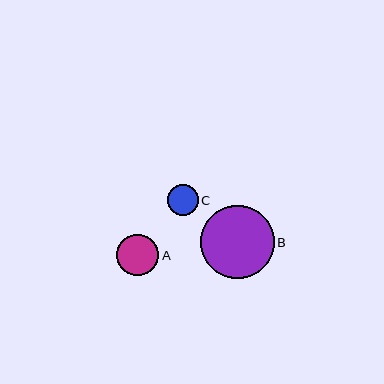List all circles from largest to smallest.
From largest to smallest: B, A, C.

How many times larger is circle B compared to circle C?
Circle B is approximately 2.4 times the size of circle C.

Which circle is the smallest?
Circle C is the smallest with a size of approximately 31 pixels.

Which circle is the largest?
Circle B is the largest with a size of approximately 74 pixels.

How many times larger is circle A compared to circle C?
Circle A is approximately 1.3 times the size of circle C.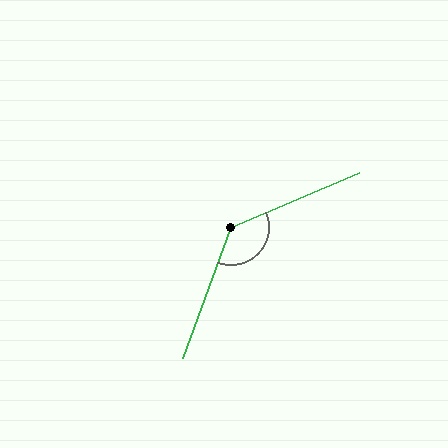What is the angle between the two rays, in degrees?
Approximately 134 degrees.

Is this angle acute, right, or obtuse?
It is obtuse.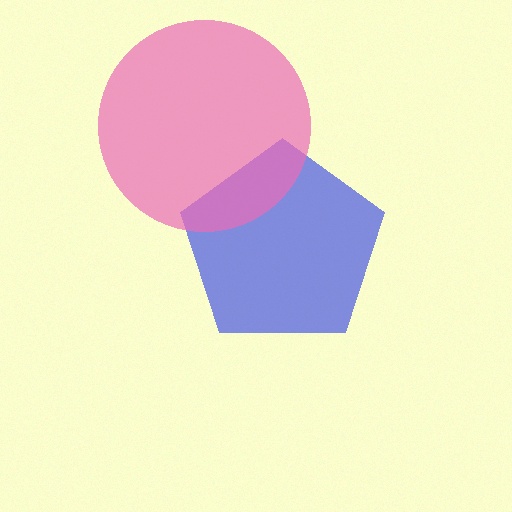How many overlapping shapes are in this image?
There are 2 overlapping shapes in the image.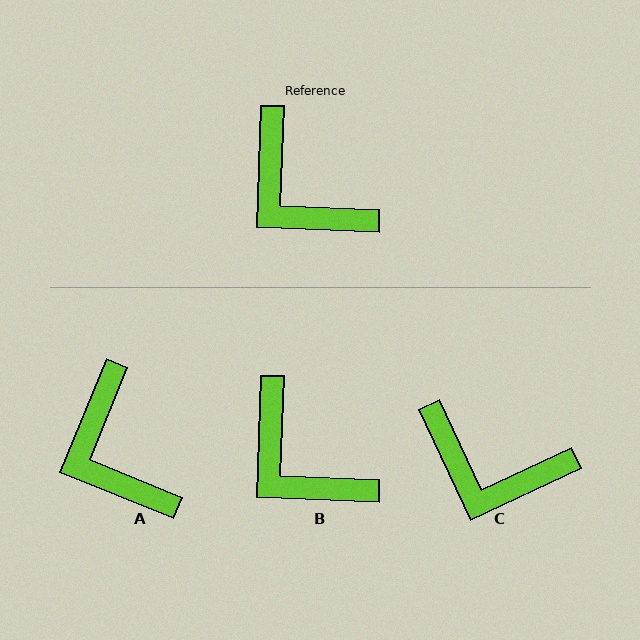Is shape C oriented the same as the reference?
No, it is off by about 27 degrees.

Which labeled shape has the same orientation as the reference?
B.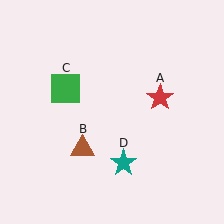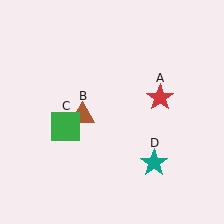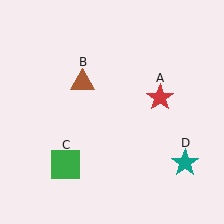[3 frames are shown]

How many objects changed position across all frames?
3 objects changed position: brown triangle (object B), green square (object C), teal star (object D).